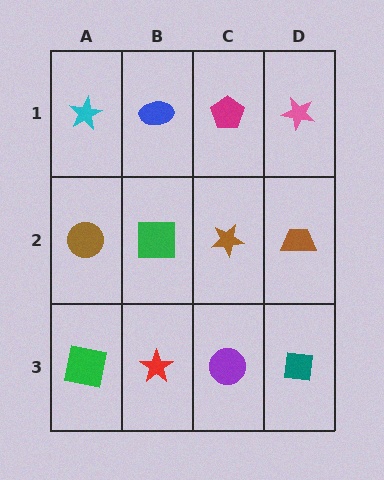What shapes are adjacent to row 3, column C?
A brown star (row 2, column C), a red star (row 3, column B), a teal square (row 3, column D).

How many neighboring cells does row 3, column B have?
3.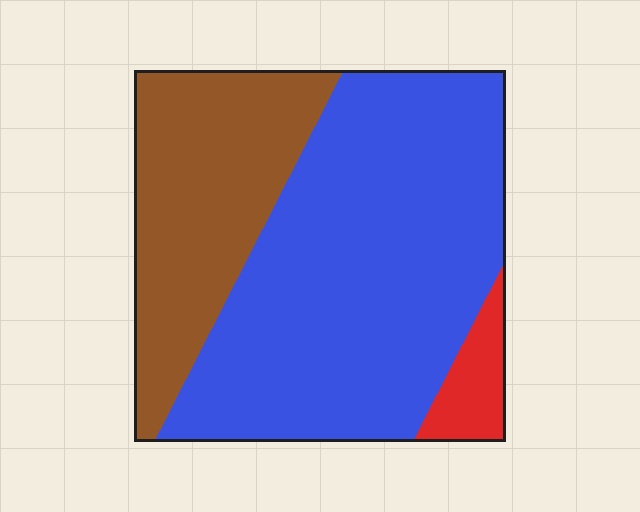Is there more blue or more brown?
Blue.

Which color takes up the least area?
Red, at roughly 5%.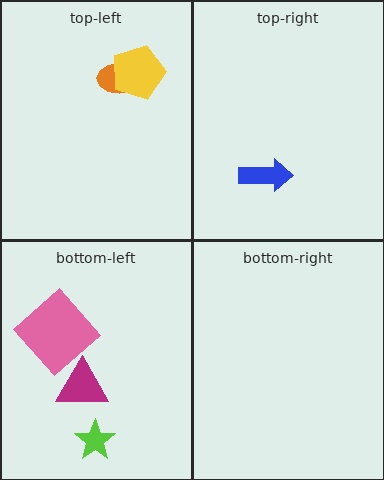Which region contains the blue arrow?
The top-right region.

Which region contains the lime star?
The bottom-left region.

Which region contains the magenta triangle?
The bottom-left region.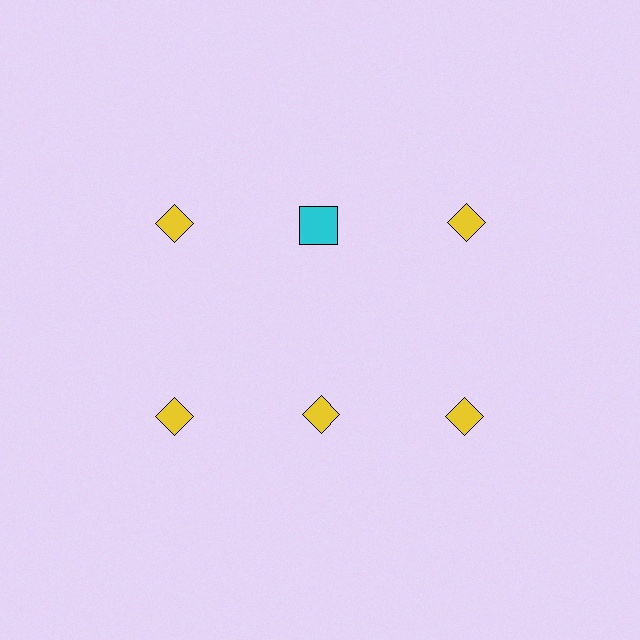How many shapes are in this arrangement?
There are 6 shapes arranged in a grid pattern.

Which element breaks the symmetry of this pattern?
The cyan square in the top row, second from left column breaks the symmetry. All other shapes are yellow diamonds.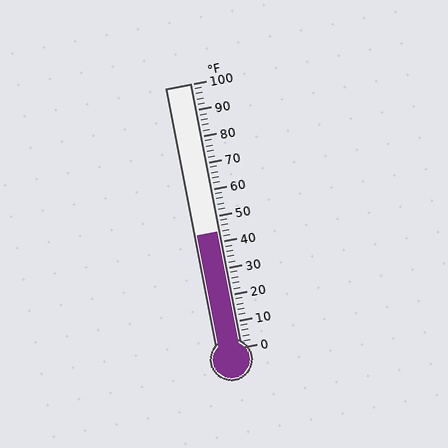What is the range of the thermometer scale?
The thermometer scale ranges from 0°F to 100°F.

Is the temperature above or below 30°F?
The temperature is above 30°F.